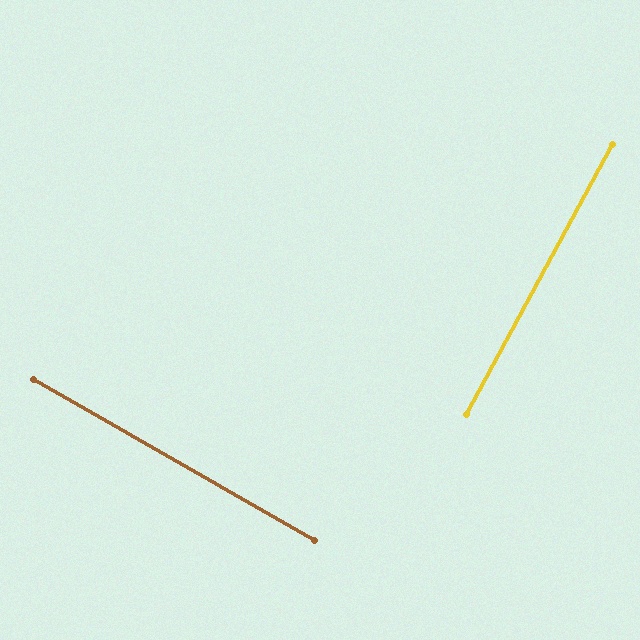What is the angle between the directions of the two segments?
Approximately 89 degrees.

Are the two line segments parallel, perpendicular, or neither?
Perpendicular — they meet at approximately 89°.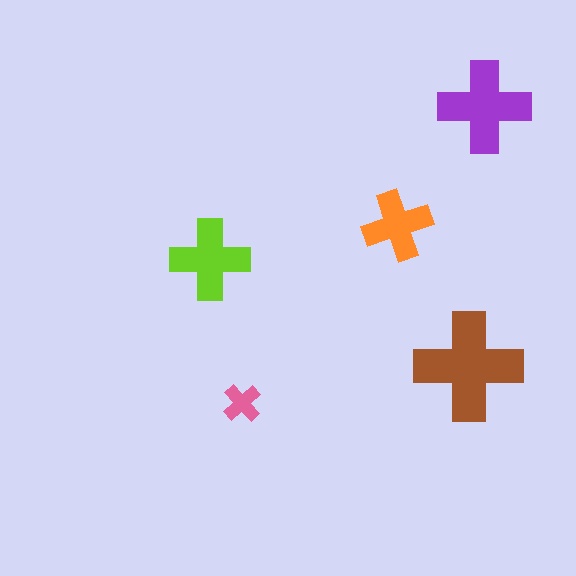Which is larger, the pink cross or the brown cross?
The brown one.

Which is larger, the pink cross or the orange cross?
The orange one.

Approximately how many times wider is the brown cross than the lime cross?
About 1.5 times wider.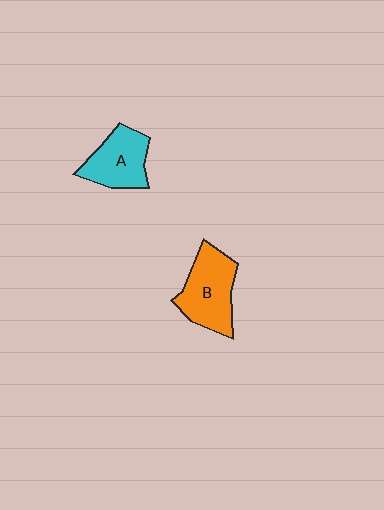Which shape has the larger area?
Shape B (orange).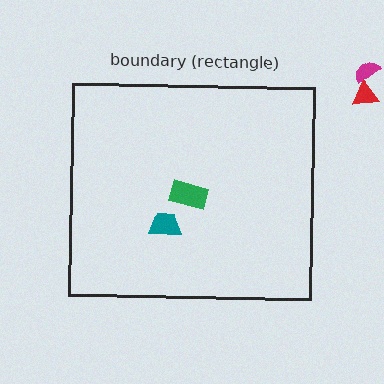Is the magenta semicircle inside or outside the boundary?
Outside.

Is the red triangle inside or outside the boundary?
Outside.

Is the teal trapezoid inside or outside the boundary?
Inside.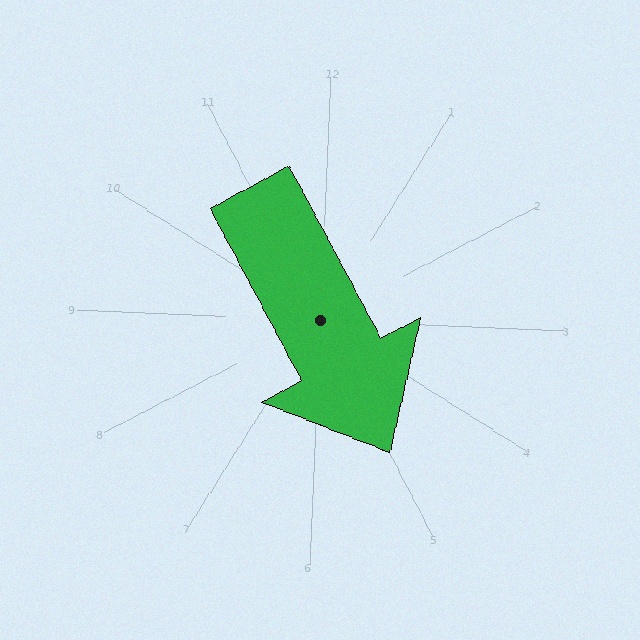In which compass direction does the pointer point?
Southeast.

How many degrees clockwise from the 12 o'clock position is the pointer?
Approximately 150 degrees.